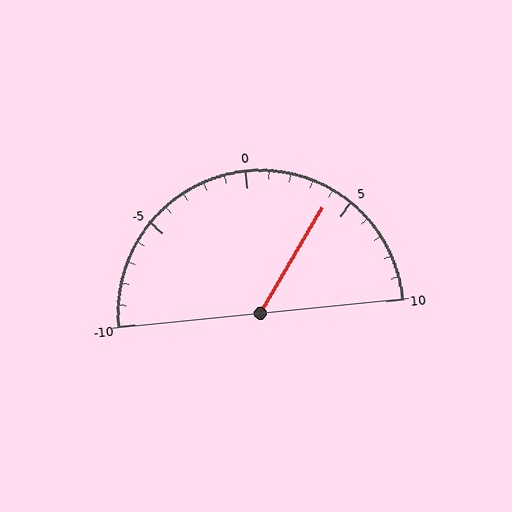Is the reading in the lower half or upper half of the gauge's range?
The reading is in the upper half of the range (-10 to 10).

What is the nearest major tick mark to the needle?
The nearest major tick mark is 5.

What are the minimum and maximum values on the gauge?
The gauge ranges from -10 to 10.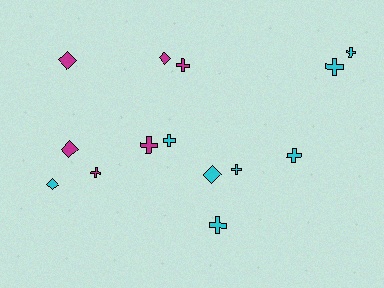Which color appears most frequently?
Cyan, with 8 objects.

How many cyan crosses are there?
There are 6 cyan crosses.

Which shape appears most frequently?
Cross, with 9 objects.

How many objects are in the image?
There are 14 objects.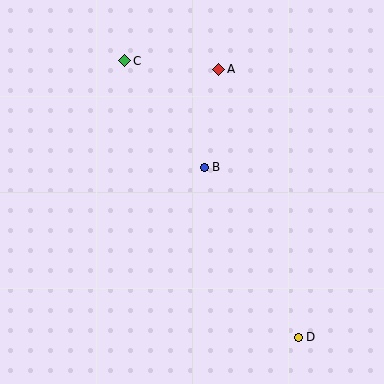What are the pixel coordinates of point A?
Point A is at (219, 69).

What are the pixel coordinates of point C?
Point C is at (125, 61).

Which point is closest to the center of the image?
Point B at (204, 167) is closest to the center.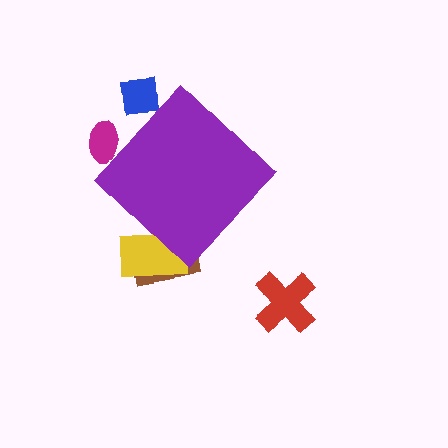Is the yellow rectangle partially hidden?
Yes, the yellow rectangle is partially hidden behind the purple diamond.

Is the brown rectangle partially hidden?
Yes, the brown rectangle is partially hidden behind the purple diamond.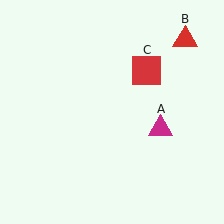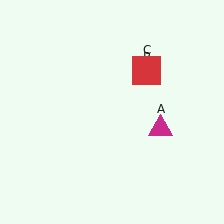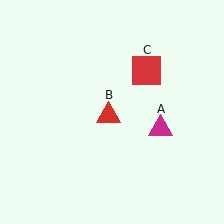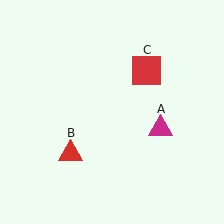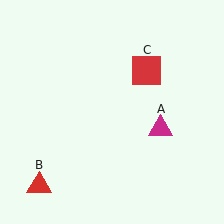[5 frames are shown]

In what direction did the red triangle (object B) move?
The red triangle (object B) moved down and to the left.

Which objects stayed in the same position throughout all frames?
Magenta triangle (object A) and red square (object C) remained stationary.